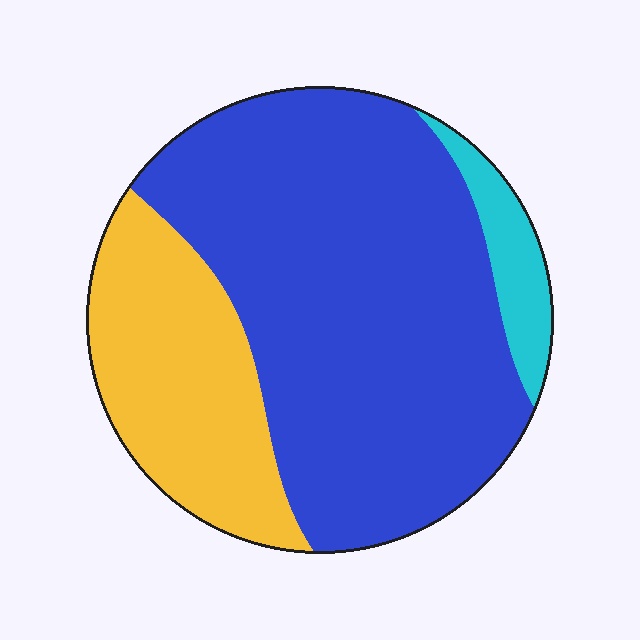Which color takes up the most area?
Blue, at roughly 65%.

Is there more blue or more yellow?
Blue.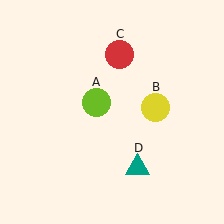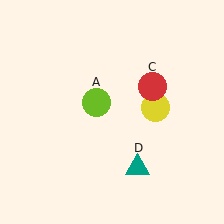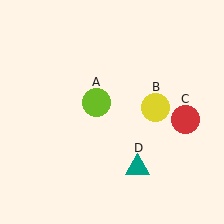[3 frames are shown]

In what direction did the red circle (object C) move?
The red circle (object C) moved down and to the right.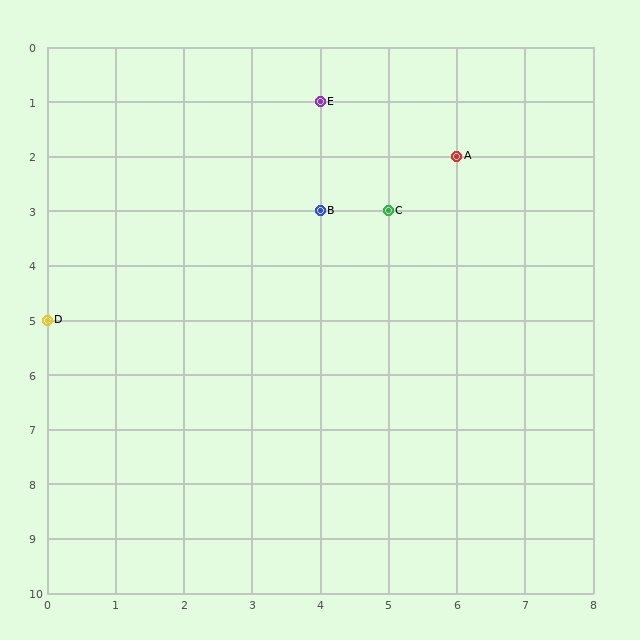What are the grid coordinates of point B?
Point B is at grid coordinates (4, 3).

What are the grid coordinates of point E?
Point E is at grid coordinates (4, 1).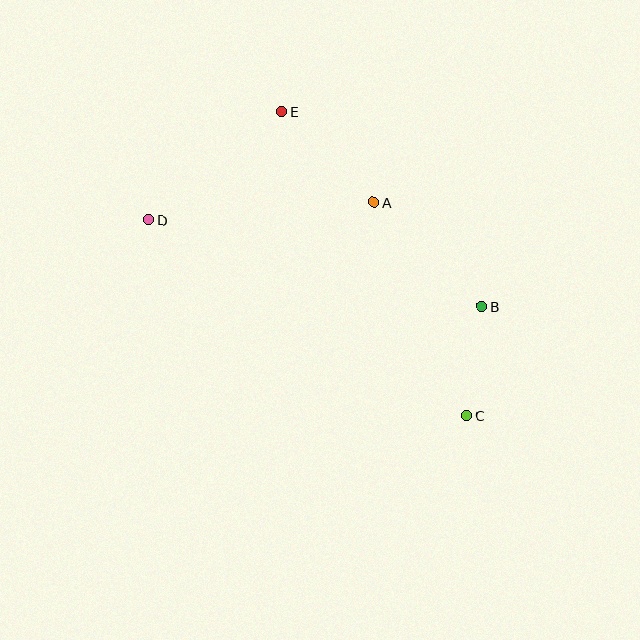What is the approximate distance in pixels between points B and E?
The distance between B and E is approximately 279 pixels.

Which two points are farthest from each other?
Points C and D are farthest from each other.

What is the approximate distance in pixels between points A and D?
The distance between A and D is approximately 226 pixels.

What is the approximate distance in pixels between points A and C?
The distance between A and C is approximately 233 pixels.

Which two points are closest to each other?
Points B and C are closest to each other.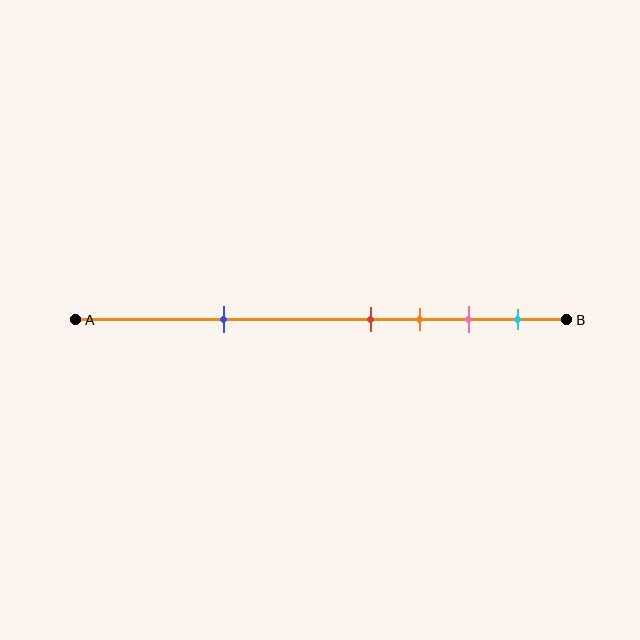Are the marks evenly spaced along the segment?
No, the marks are not evenly spaced.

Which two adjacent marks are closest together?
The red and orange marks are the closest adjacent pair.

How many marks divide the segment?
There are 5 marks dividing the segment.